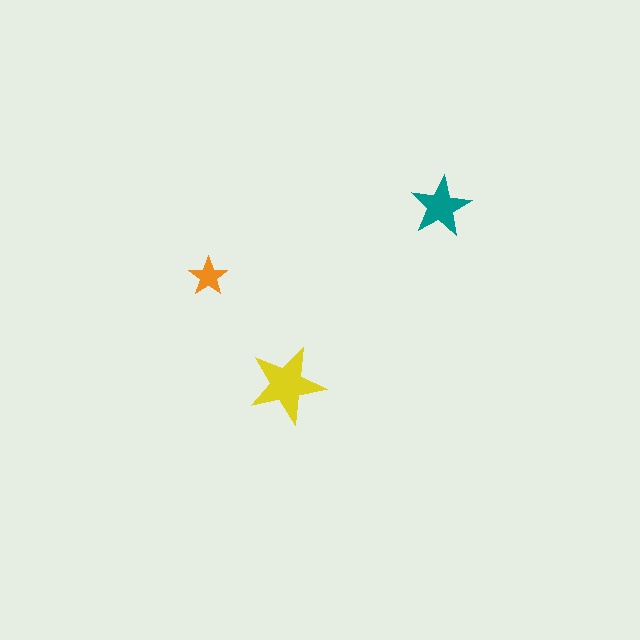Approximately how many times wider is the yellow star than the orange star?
About 2 times wider.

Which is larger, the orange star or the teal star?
The teal one.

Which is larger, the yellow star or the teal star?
The yellow one.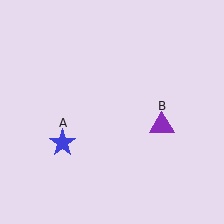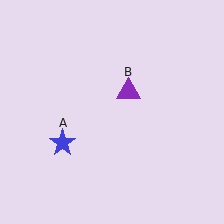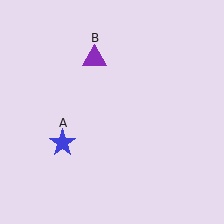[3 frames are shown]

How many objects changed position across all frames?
1 object changed position: purple triangle (object B).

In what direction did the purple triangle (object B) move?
The purple triangle (object B) moved up and to the left.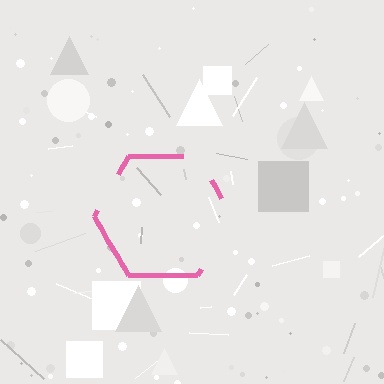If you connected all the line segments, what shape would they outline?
They would outline a hexagon.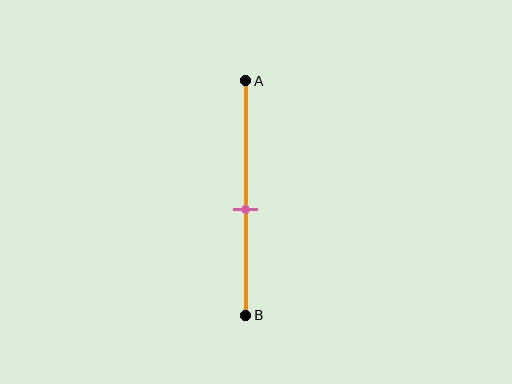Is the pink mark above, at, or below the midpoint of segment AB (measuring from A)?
The pink mark is below the midpoint of segment AB.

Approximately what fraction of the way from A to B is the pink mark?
The pink mark is approximately 55% of the way from A to B.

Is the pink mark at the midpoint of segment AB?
No, the mark is at about 55% from A, not at the 50% midpoint.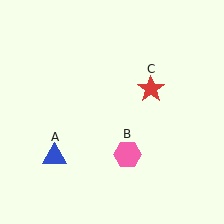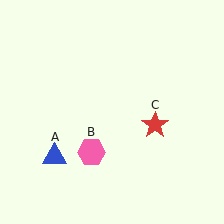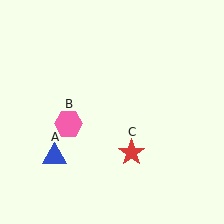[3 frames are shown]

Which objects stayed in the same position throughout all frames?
Blue triangle (object A) remained stationary.